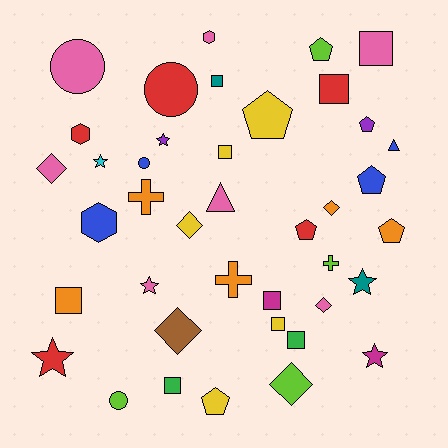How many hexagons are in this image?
There are 3 hexagons.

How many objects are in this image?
There are 40 objects.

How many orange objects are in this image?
There are 5 orange objects.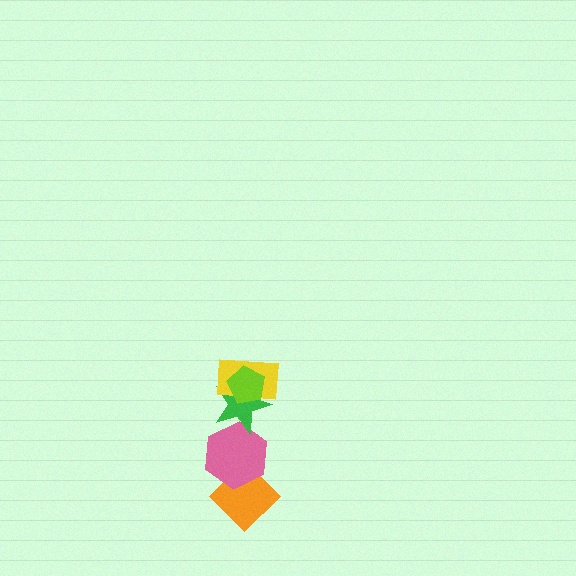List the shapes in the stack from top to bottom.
From top to bottom: the lime pentagon, the yellow rectangle, the green star, the pink hexagon, the orange diamond.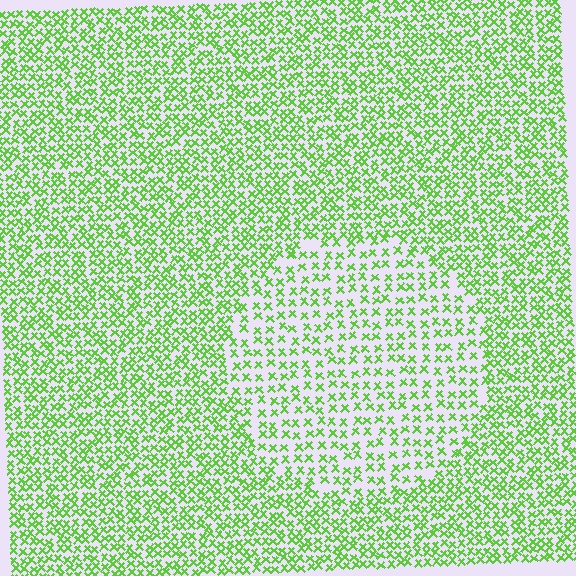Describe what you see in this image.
The image contains small lime elements arranged at two different densities. A circle-shaped region is visible where the elements are less densely packed than the surrounding area.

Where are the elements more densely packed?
The elements are more densely packed outside the circle boundary.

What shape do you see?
I see a circle.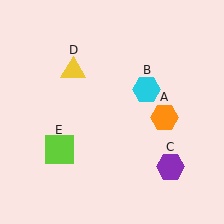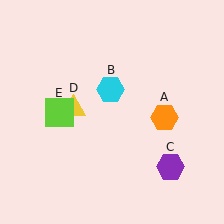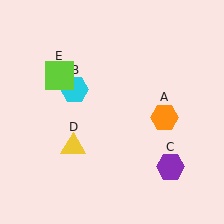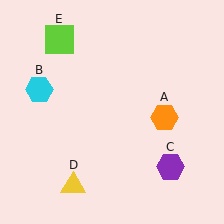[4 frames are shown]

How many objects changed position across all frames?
3 objects changed position: cyan hexagon (object B), yellow triangle (object D), lime square (object E).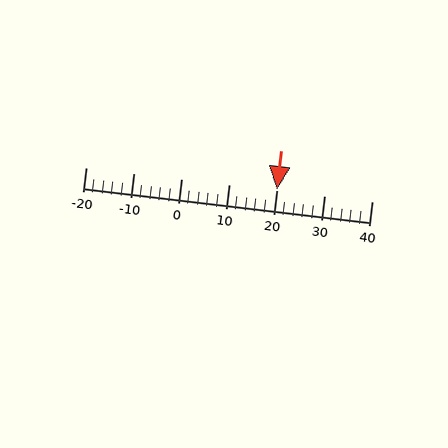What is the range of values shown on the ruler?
The ruler shows values from -20 to 40.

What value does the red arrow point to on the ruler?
The red arrow points to approximately 20.